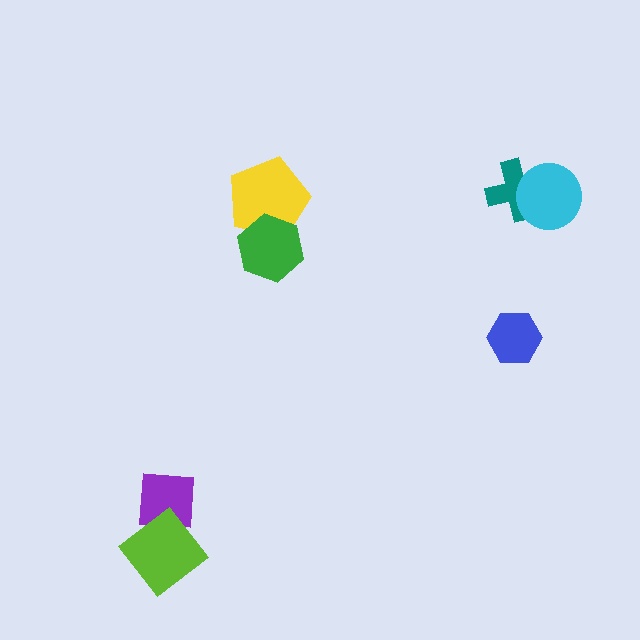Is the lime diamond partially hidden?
No, no other shape covers it.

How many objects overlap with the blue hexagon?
0 objects overlap with the blue hexagon.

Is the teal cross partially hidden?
Yes, it is partially covered by another shape.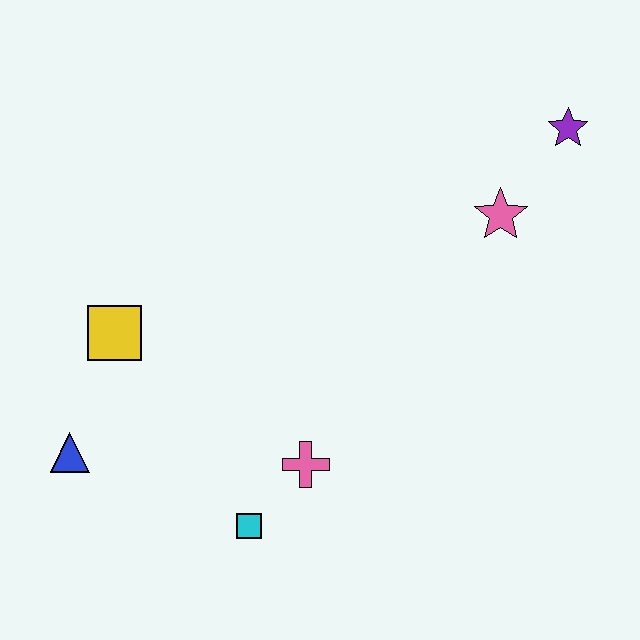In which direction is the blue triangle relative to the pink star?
The blue triangle is to the left of the pink star.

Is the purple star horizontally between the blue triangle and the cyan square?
No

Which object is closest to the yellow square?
The blue triangle is closest to the yellow square.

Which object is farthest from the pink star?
The blue triangle is farthest from the pink star.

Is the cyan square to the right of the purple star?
No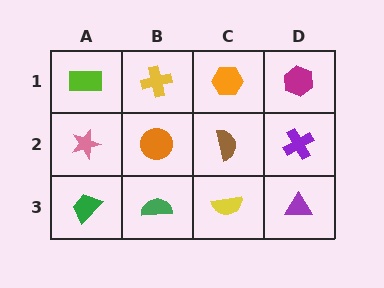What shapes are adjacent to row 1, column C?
A brown semicircle (row 2, column C), a yellow cross (row 1, column B), a magenta hexagon (row 1, column D).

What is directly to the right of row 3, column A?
A green semicircle.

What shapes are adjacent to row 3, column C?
A brown semicircle (row 2, column C), a green semicircle (row 3, column B), a purple triangle (row 3, column D).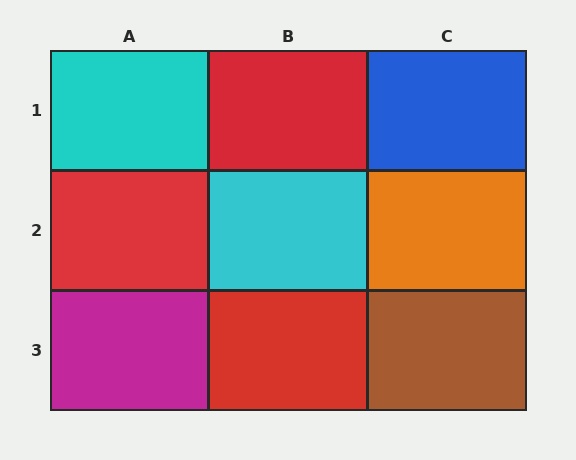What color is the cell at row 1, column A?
Cyan.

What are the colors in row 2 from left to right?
Red, cyan, orange.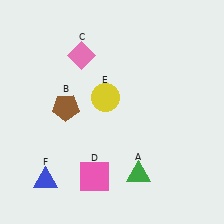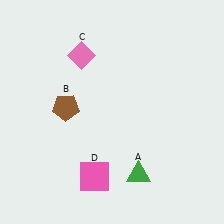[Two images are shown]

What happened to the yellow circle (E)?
The yellow circle (E) was removed in Image 2. It was in the top-left area of Image 1.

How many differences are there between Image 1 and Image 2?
There are 2 differences between the two images.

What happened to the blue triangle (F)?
The blue triangle (F) was removed in Image 2. It was in the bottom-left area of Image 1.